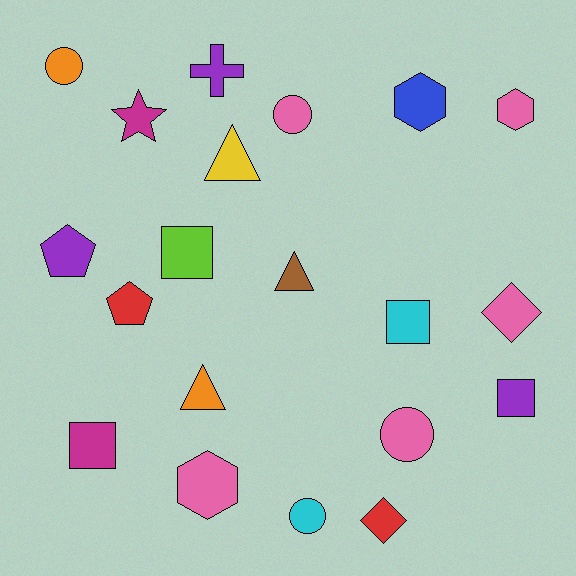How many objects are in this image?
There are 20 objects.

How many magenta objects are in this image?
There are 2 magenta objects.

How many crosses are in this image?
There is 1 cross.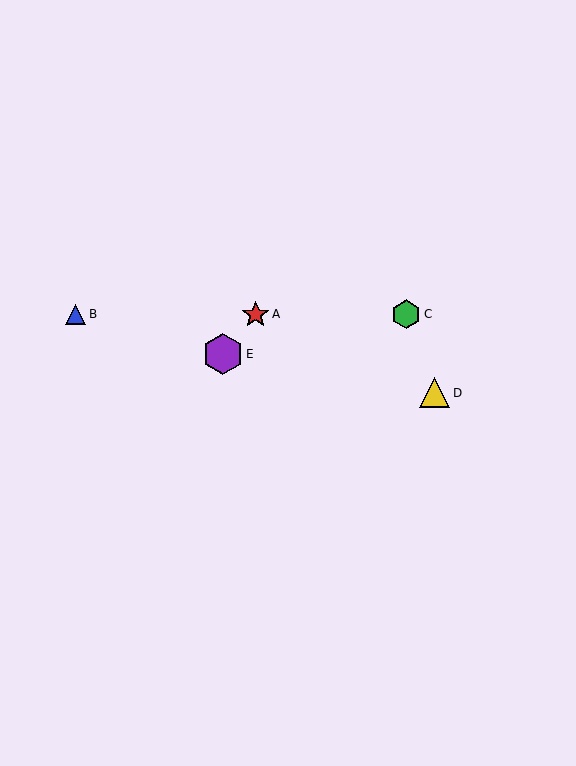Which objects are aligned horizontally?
Objects A, B, C are aligned horizontally.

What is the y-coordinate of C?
Object C is at y≈314.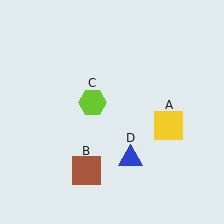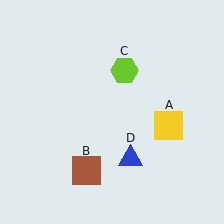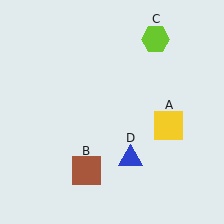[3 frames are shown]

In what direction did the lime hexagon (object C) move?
The lime hexagon (object C) moved up and to the right.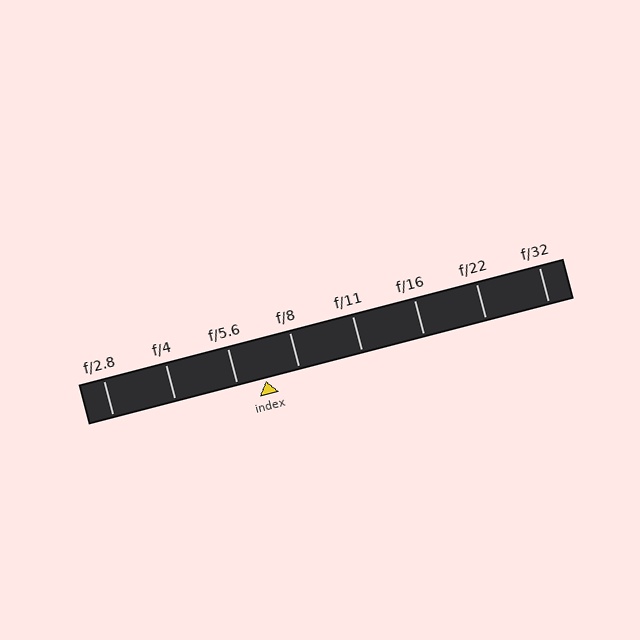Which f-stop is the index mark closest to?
The index mark is closest to f/5.6.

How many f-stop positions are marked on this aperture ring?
There are 8 f-stop positions marked.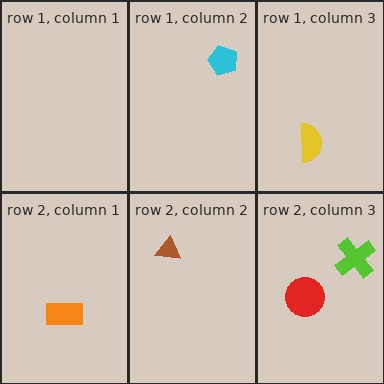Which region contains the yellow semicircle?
The row 1, column 3 region.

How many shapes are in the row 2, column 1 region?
1.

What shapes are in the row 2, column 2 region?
The brown triangle.